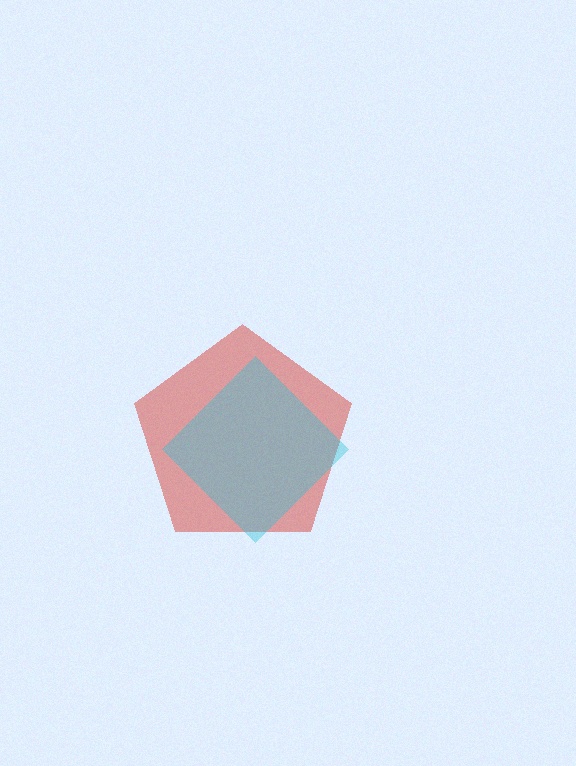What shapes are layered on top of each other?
The layered shapes are: a red pentagon, a cyan diamond.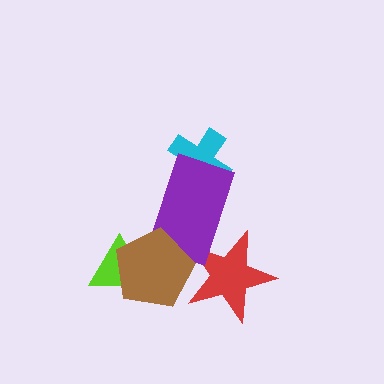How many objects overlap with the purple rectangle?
3 objects overlap with the purple rectangle.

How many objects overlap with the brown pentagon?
3 objects overlap with the brown pentagon.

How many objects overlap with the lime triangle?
1 object overlaps with the lime triangle.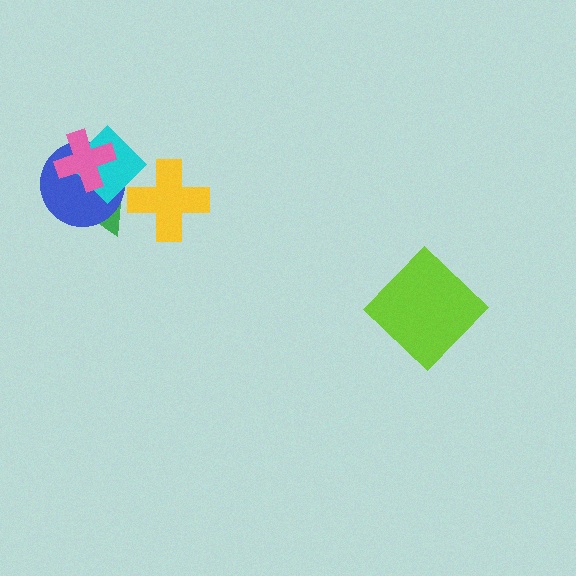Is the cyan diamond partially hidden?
Yes, it is partially covered by another shape.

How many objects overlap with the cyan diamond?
4 objects overlap with the cyan diamond.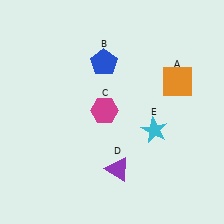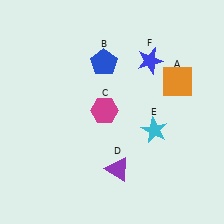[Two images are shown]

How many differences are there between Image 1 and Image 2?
There is 1 difference between the two images.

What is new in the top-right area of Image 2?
A blue star (F) was added in the top-right area of Image 2.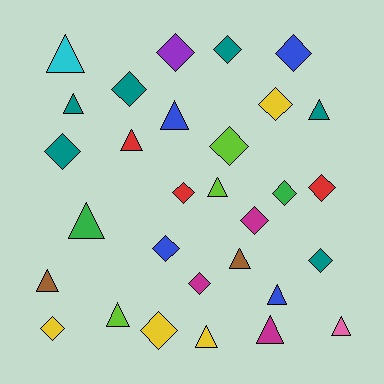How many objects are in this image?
There are 30 objects.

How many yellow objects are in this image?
There are 4 yellow objects.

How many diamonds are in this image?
There are 16 diamonds.